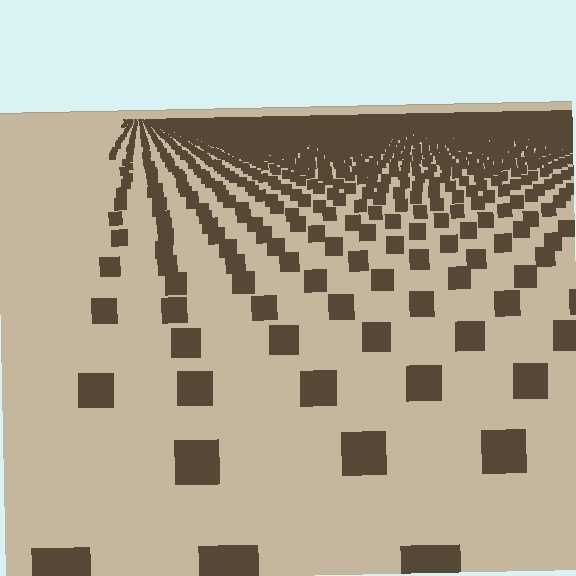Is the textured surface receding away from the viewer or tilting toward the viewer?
The surface is receding away from the viewer. Texture elements get smaller and denser toward the top.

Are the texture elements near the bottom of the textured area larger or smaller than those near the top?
Larger. Near the bottom, elements are closer to the viewer and appear at a bigger on-screen size.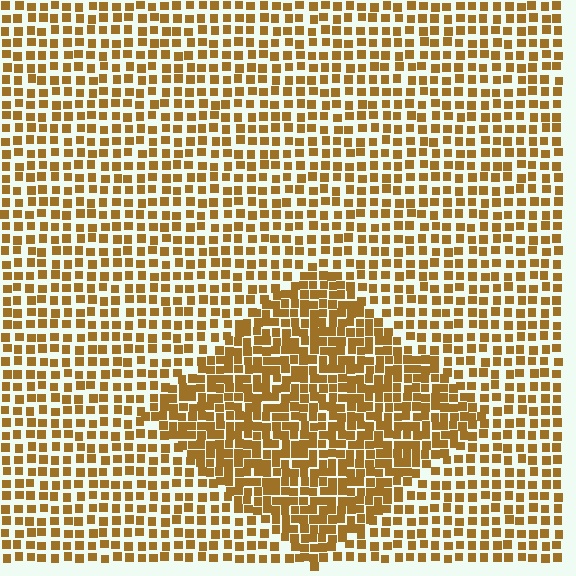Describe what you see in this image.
The image contains small brown elements arranged at two different densities. A diamond-shaped region is visible where the elements are more densely packed than the surrounding area.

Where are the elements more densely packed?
The elements are more densely packed inside the diamond boundary.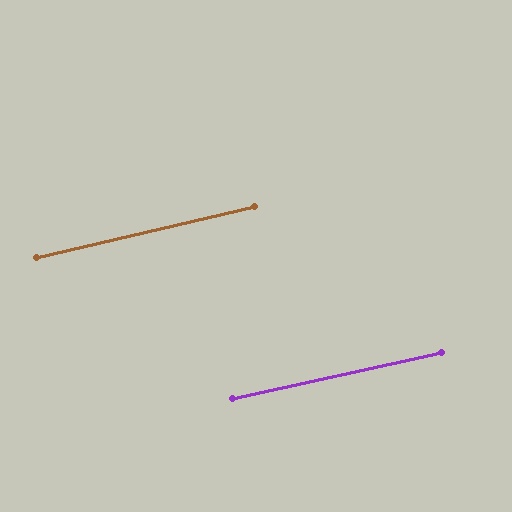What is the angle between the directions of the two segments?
Approximately 1 degree.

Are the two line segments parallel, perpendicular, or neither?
Parallel — their directions differ by only 0.7°.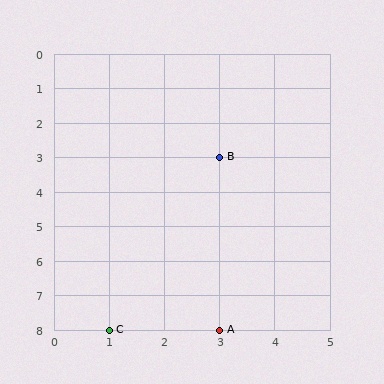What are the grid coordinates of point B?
Point B is at grid coordinates (3, 3).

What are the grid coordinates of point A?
Point A is at grid coordinates (3, 8).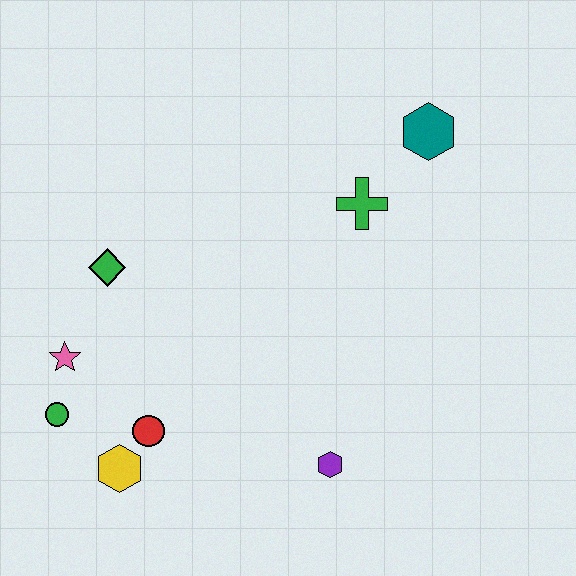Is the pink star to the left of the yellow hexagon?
Yes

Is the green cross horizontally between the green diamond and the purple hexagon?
No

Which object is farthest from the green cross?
The green circle is farthest from the green cross.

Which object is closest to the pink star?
The green circle is closest to the pink star.